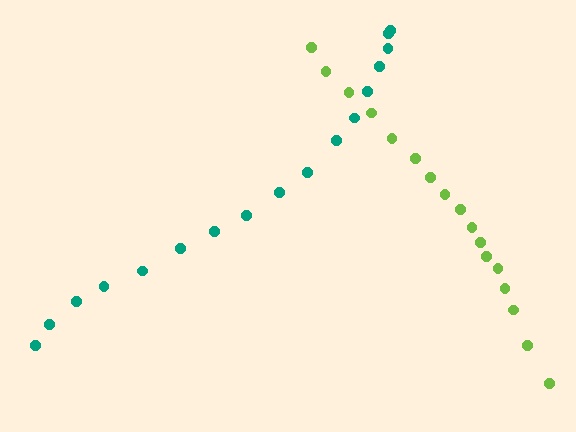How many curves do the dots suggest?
There are 2 distinct paths.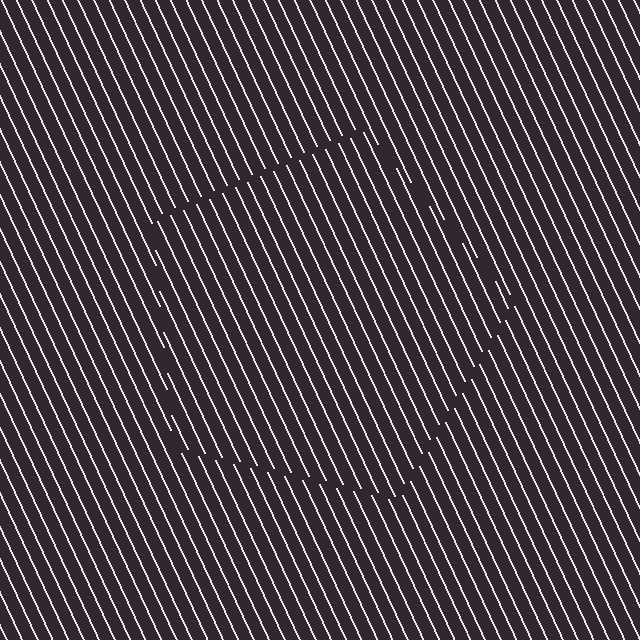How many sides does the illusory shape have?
5 sides — the line-ends trace a pentagon.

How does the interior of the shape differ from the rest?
The interior of the shape contains the same grating, shifted by half a period — the contour is defined by the phase discontinuity where line-ends from the inner and outer gratings abut.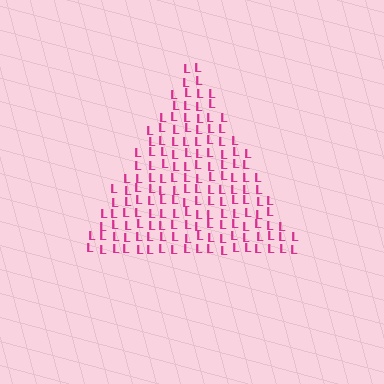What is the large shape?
The large shape is a triangle.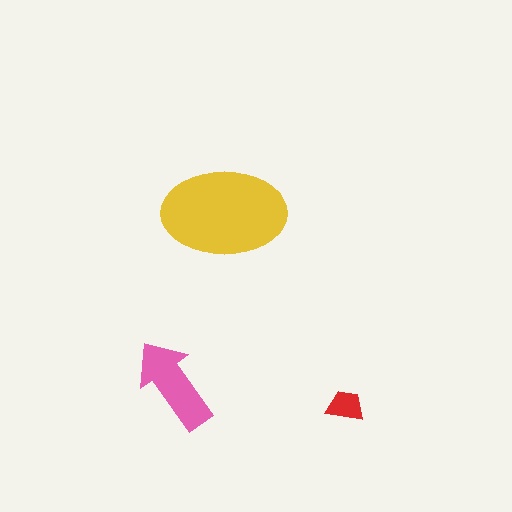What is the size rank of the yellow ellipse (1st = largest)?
1st.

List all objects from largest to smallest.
The yellow ellipse, the pink arrow, the red trapezoid.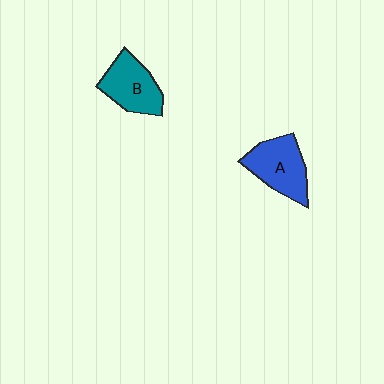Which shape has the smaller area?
Shape B (teal).